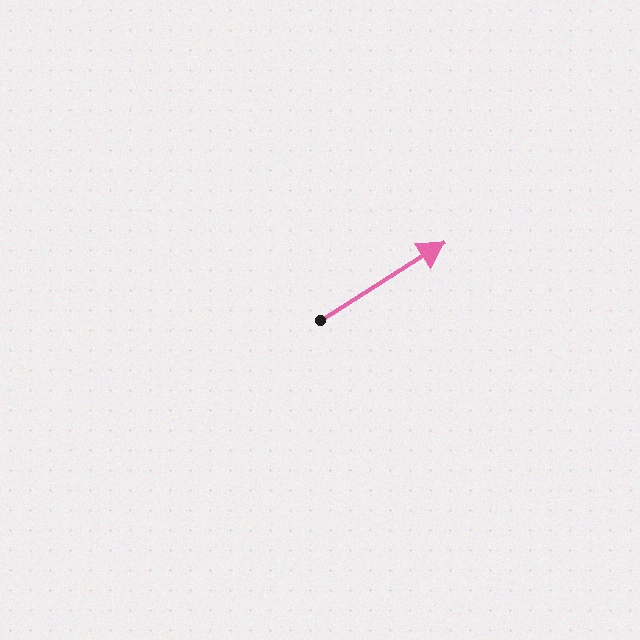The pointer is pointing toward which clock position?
Roughly 2 o'clock.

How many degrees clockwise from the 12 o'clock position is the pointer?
Approximately 58 degrees.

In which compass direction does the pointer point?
Northeast.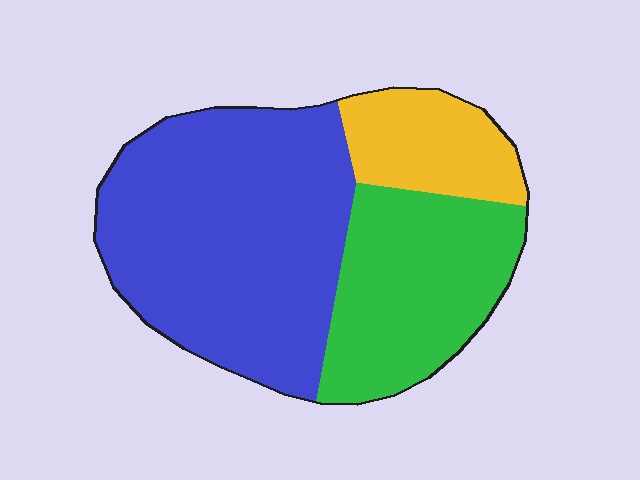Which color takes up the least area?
Yellow, at roughly 15%.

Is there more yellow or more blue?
Blue.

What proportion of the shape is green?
Green takes up between a quarter and a half of the shape.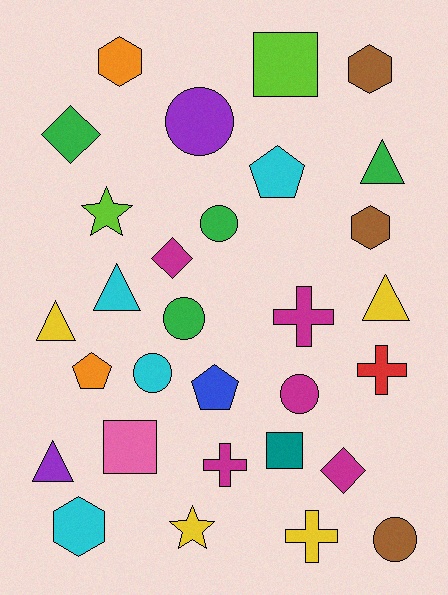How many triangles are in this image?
There are 5 triangles.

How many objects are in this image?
There are 30 objects.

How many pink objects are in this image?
There is 1 pink object.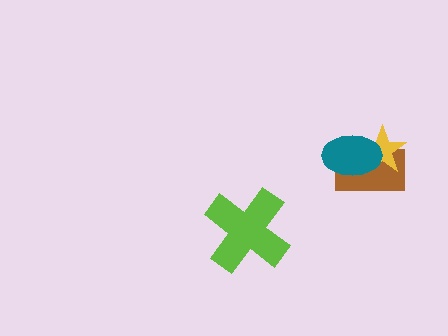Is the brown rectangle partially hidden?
Yes, it is partially covered by another shape.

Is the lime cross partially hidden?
No, no other shape covers it.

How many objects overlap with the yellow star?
2 objects overlap with the yellow star.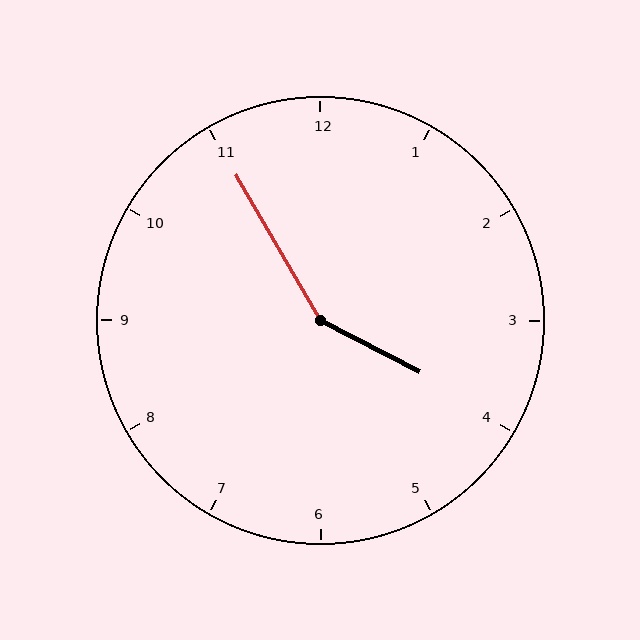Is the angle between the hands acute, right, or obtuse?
It is obtuse.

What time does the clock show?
3:55.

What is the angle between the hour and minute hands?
Approximately 148 degrees.